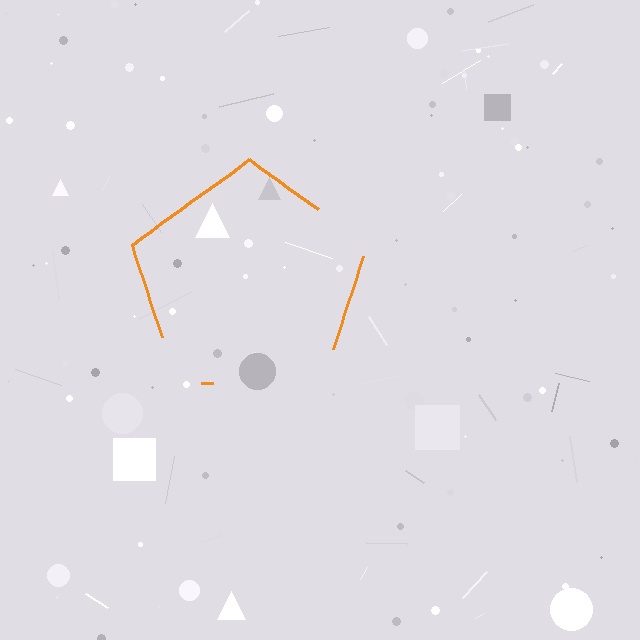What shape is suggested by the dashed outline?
The dashed outline suggests a pentagon.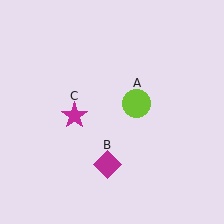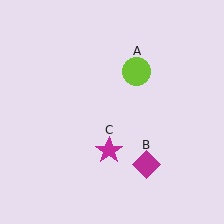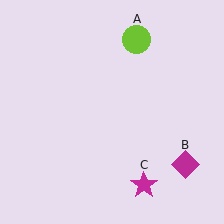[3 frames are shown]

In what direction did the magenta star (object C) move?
The magenta star (object C) moved down and to the right.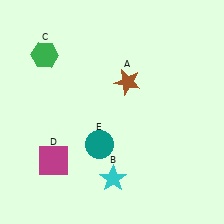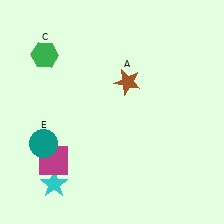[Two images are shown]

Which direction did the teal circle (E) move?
The teal circle (E) moved left.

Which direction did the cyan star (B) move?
The cyan star (B) moved left.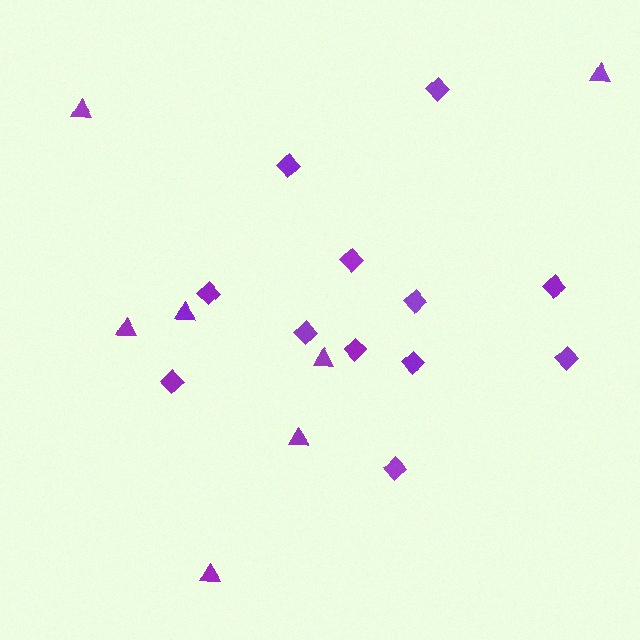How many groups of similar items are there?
There are 2 groups: one group of triangles (7) and one group of diamonds (12).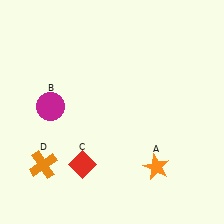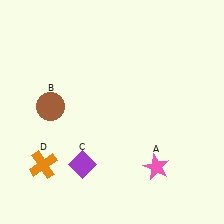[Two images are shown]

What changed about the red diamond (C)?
In Image 1, C is red. In Image 2, it changed to purple.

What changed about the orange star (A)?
In Image 1, A is orange. In Image 2, it changed to pink.